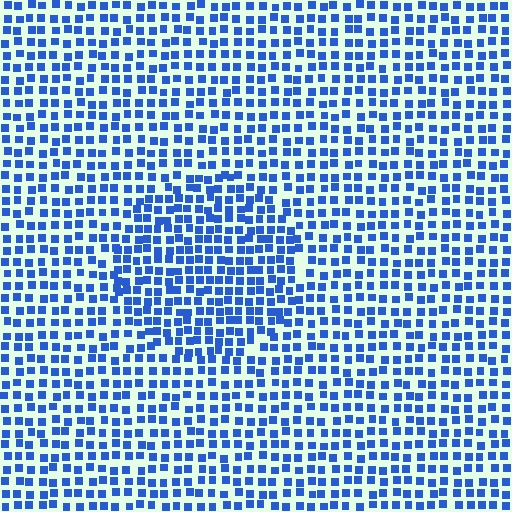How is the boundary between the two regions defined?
The boundary is defined by a change in element density (approximately 1.4x ratio). All elements are the same color, size, and shape.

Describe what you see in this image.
The image contains small blue elements arranged at two different densities. A circle-shaped region is visible where the elements are more densely packed than the surrounding area.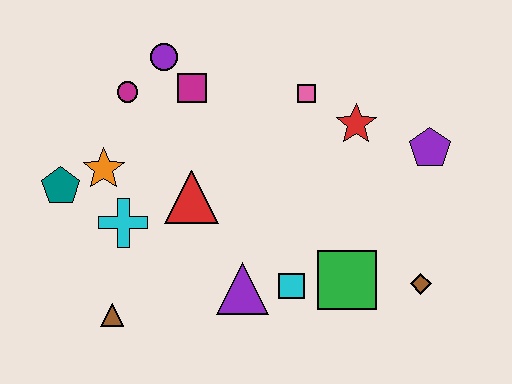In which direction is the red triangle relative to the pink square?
The red triangle is to the left of the pink square.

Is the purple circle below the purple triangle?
No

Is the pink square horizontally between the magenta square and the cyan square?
No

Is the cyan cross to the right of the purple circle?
No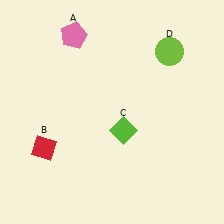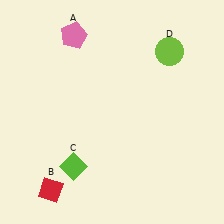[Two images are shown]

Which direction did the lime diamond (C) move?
The lime diamond (C) moved left.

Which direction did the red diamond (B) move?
The red diamond (B) moved down.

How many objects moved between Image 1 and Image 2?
2 objects moved between the two images.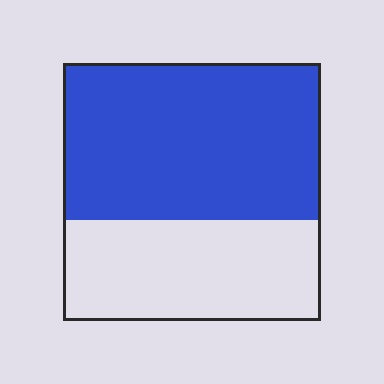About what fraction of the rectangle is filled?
About three fifths (3/5).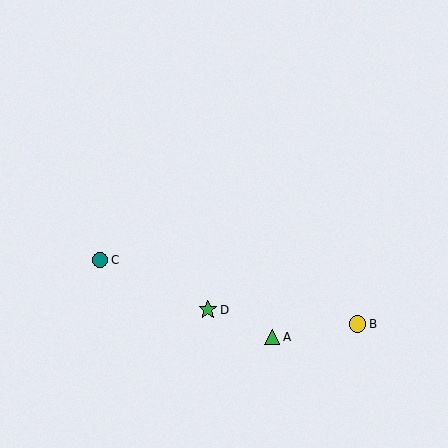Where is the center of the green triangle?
The center of the green triangle is at (272, 337).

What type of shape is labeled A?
Shape A is a green triangle.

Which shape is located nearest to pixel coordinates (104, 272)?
The teal circle (labeled C) at (100, 260) is nearest to that location.